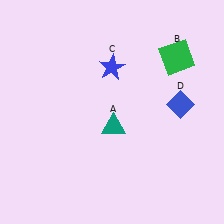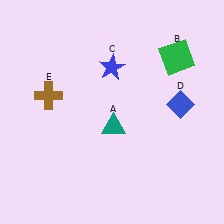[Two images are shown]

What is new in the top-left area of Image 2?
A brown cross (E) was added in the top-left area of Image 2.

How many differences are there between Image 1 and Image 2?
There is 1 difference between the two images.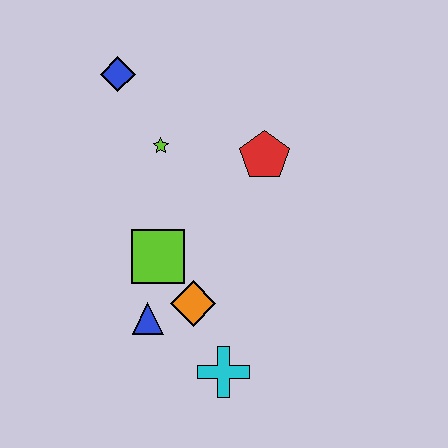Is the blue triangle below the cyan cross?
No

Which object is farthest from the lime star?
The cyan cross is farthest from the lime star.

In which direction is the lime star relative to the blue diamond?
The lime star is below the blue diamond.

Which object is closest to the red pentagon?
The lime star is closest to the red pentagon.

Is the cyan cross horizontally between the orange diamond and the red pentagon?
Yes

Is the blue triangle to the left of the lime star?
Yes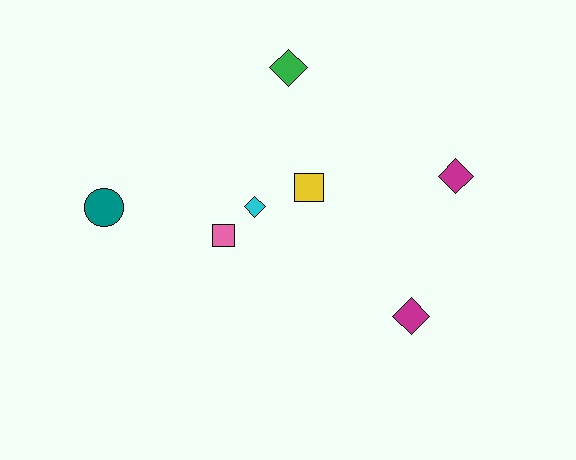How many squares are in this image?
There are 2 squares.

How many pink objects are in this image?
There is 1 pink object.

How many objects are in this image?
There are 7 objects.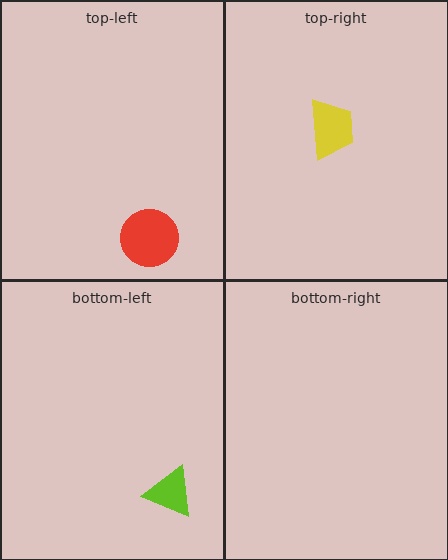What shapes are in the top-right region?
The yellow trapezoid.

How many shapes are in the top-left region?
1.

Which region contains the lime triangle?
The bottom-left region.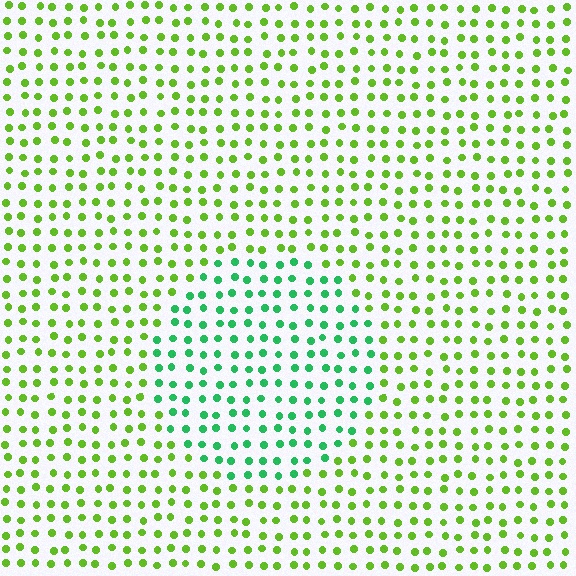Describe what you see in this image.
The image is filled with small lime elements in a uniform arrangement. A circle-shaped region is visible where the elements are tinted to a slightly different hue, forming a subtle color boundary.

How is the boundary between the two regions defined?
The boundary is defined purely by a slight shift in hue (about 46 degrees). Spacing, size, and orientation are identical on both sides.